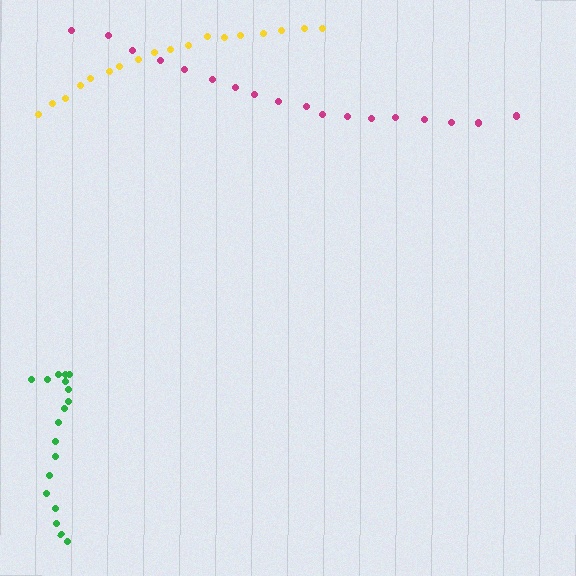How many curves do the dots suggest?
There are 3 distinct paths.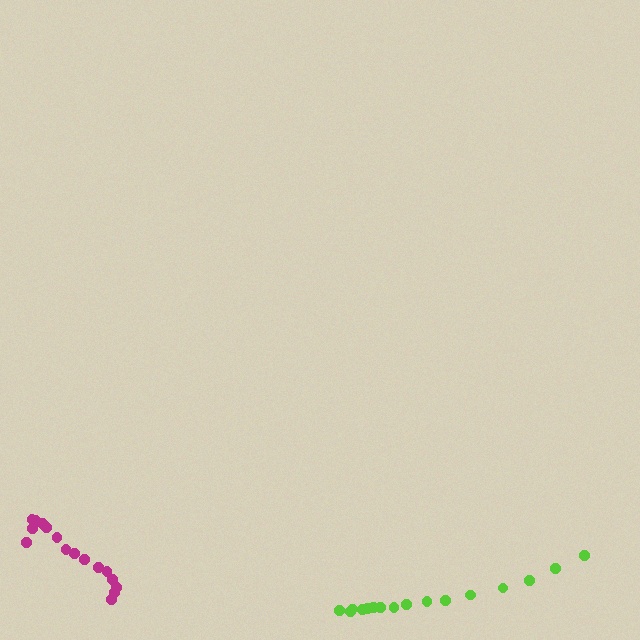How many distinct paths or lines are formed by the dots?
There are 2 distinct paths.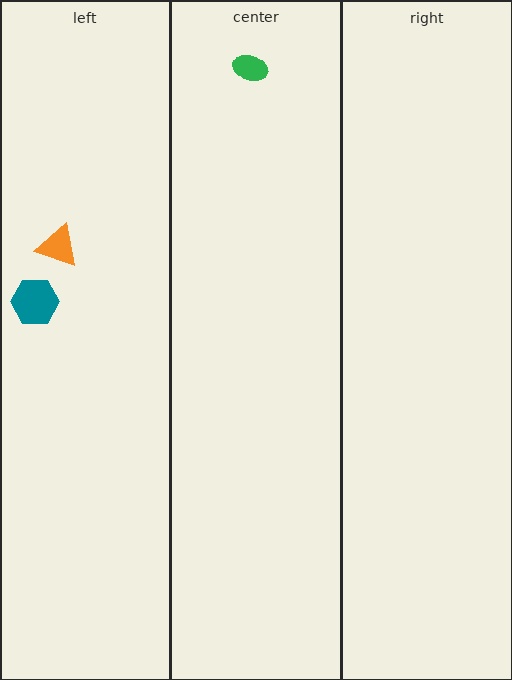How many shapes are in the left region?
2.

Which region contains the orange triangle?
The left region.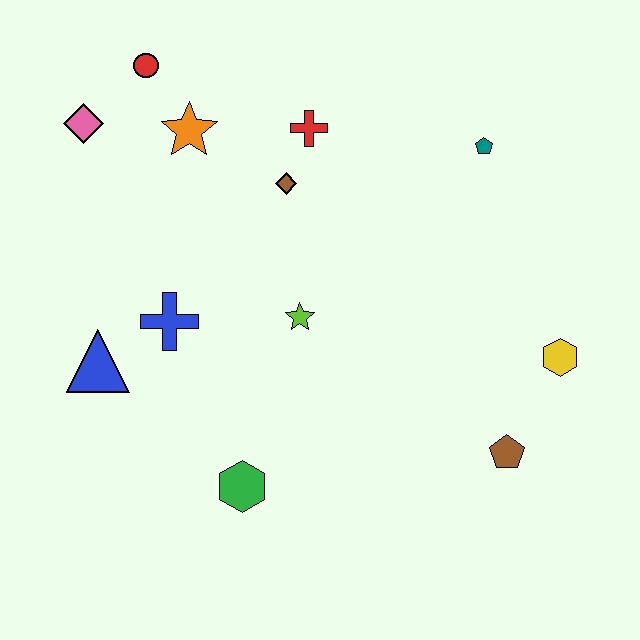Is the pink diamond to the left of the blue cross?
Yes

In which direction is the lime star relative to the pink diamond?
The lime star is to the right of the pink diamond.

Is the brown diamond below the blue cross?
No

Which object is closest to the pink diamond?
The red circle is closest to the pink diamond.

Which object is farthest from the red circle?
The brown pentagon is farthest from the red circle.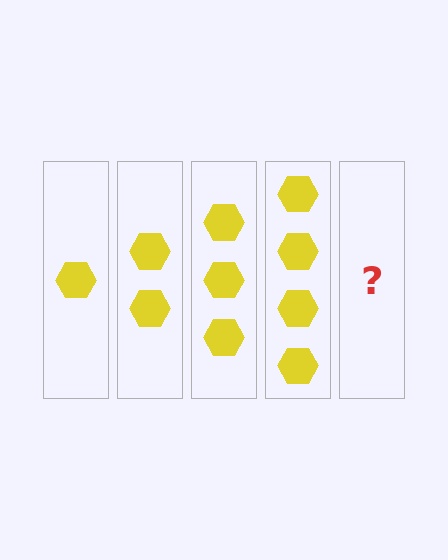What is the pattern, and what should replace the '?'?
The pattern is that each step adds one more hexagon. The '?' should be 5 hexagons.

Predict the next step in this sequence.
The next step is 5 hexagons.